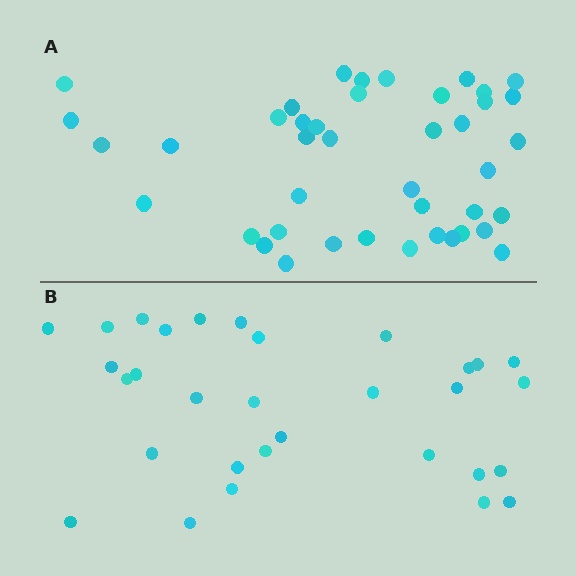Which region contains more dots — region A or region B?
Region A (the top region) has more dots.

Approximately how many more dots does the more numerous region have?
Region A has roughly 12 or so more dots than region B.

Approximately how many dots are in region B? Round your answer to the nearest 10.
About 30 dots. (The exact count is 31, which rounds to 30.)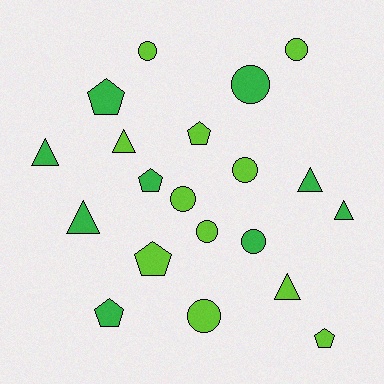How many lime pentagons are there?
There are 3 lime pentagons.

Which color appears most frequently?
Lime, with 11 objects.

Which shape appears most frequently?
Circle, with 8 objects.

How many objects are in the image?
There are 20 objects.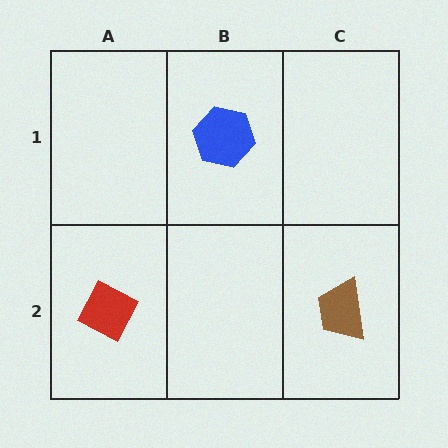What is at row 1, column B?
A blue hexagon.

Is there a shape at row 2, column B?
No, that cell is empty.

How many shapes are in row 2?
2 shapes.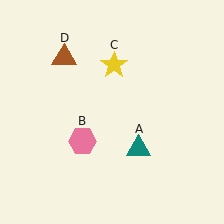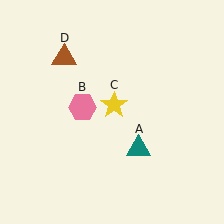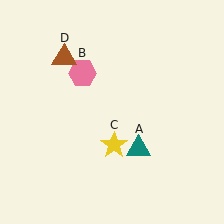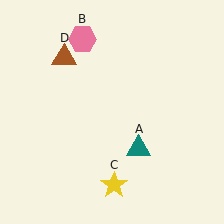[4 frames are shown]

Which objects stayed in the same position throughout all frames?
Teal triangle (object A) and brown triangle (object D) remained stationary.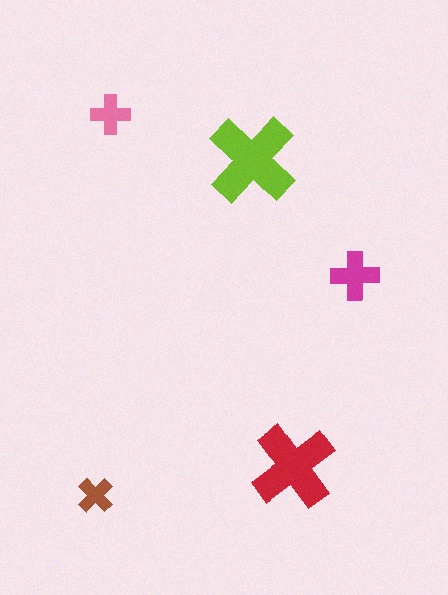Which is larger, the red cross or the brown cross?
The red one.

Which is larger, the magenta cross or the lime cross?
The lime one.